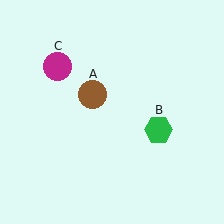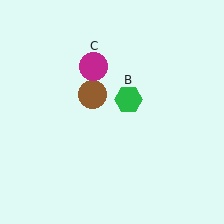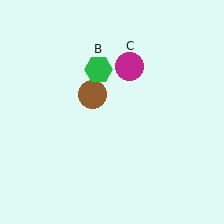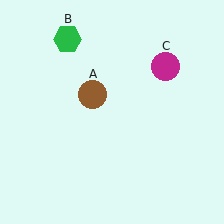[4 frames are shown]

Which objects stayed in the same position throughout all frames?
Brown circle (object A) remained stationary.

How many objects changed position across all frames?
2 objects changed position: green hexagon (object B), magenta circle (object C).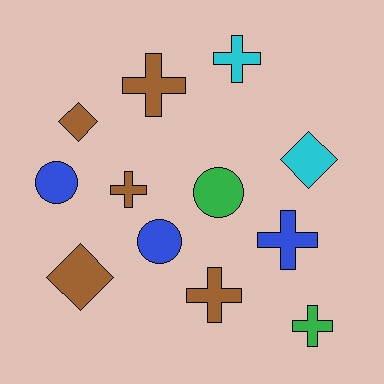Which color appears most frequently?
Brown, with 5 objects.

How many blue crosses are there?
There is 1 blue cross.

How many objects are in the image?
There are 12 objects.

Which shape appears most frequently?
Cross, with 6 objects.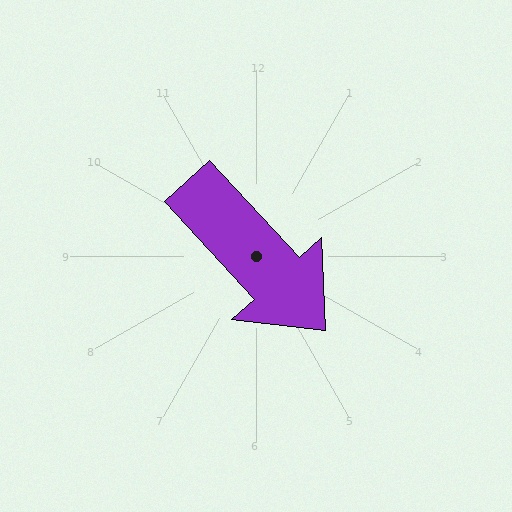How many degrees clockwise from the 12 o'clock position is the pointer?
Approximately 137 degrees.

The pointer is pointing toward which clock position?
Roughly 5 o'clock.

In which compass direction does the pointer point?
Southeast.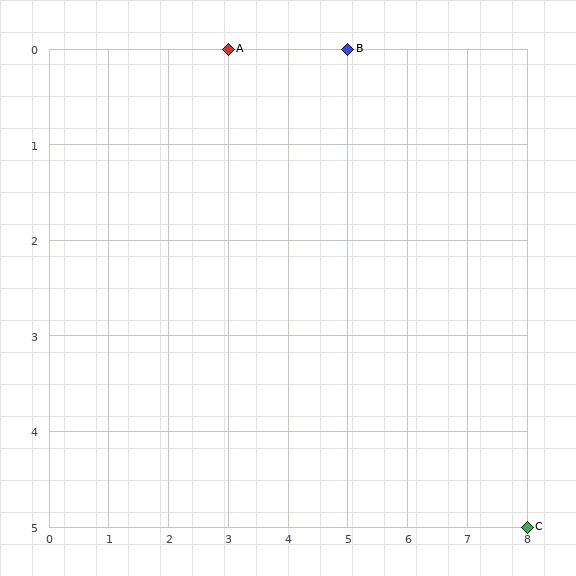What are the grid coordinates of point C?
Point C is at grid coordinates (8, 5).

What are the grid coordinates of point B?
Point B is at grid coordinates (5, 0).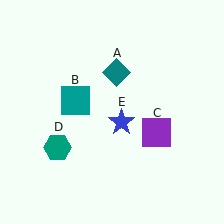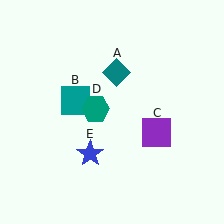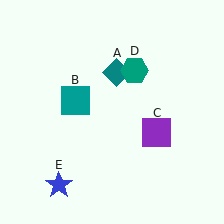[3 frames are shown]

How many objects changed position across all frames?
2 objects changed position: teal hexagon (object D), blue star (object E).